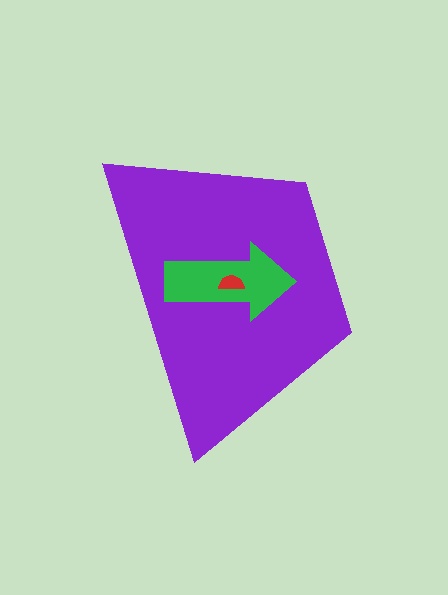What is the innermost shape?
The red semicircle.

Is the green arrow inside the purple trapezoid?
Yes.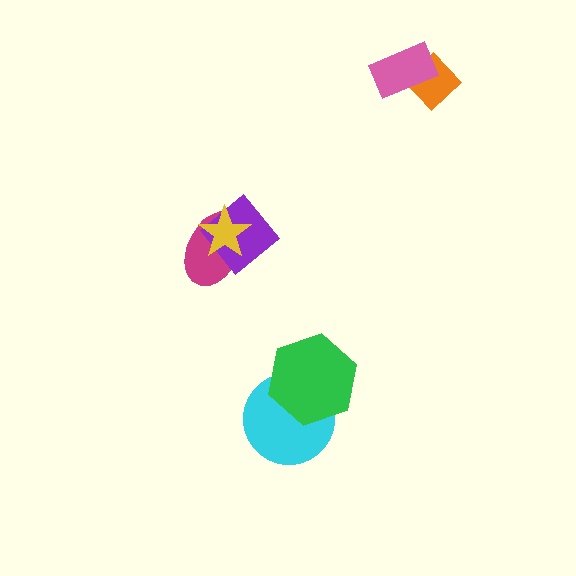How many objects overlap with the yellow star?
2 objects overlap with the yellow star.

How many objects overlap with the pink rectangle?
1 object overlaps with the pink rectangle.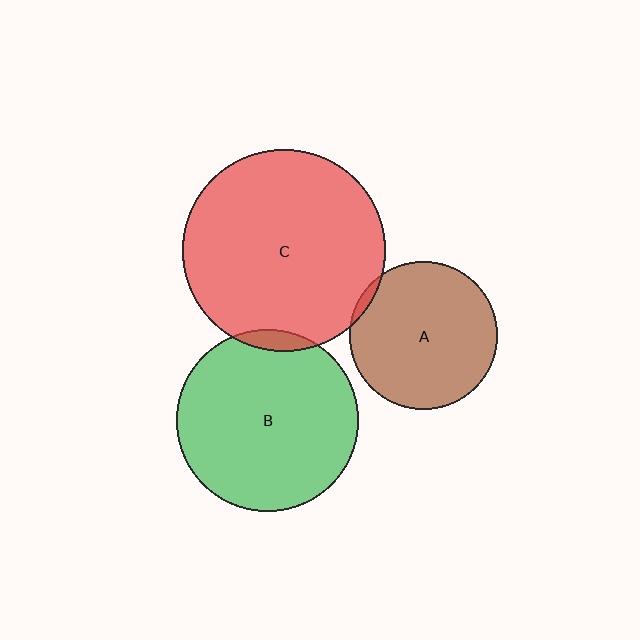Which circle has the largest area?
Circle C (red).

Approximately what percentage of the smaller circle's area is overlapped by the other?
Approximately 5%.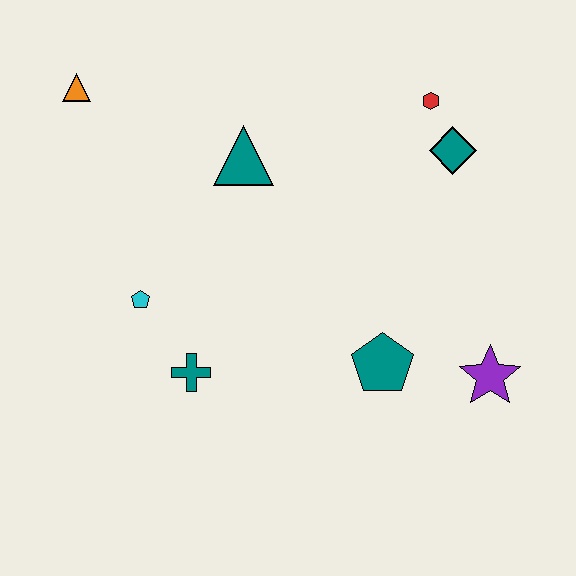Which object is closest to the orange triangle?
The teal triangle is closest to the orange triangle.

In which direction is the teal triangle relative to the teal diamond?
The teal triangle is to the left of the teal diamond.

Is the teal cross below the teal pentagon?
Yes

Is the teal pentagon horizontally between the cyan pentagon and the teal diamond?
Yes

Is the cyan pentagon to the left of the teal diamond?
Yes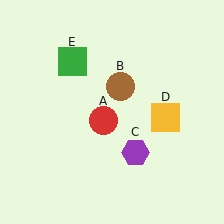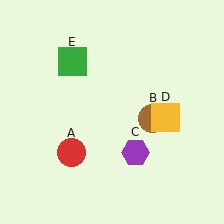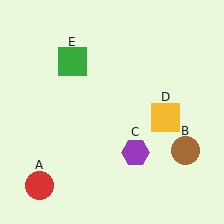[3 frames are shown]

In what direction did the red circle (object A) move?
The red circle (object A) moved down and to the left.